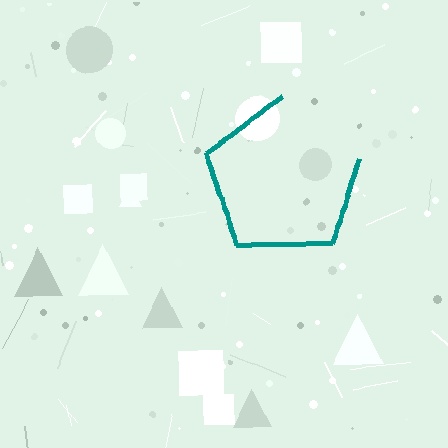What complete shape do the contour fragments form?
The contour fragments form a pentagon.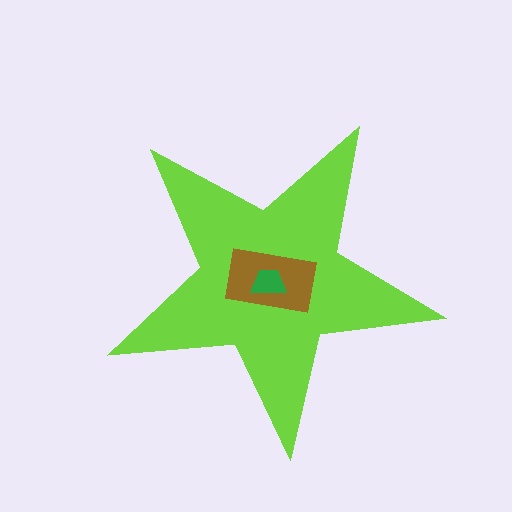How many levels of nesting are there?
3.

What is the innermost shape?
The green trapezoid.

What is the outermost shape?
The lime star.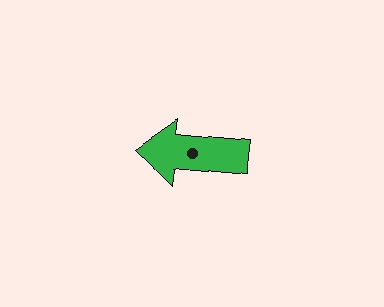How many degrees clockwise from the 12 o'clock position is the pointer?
Approximately 275 degrees.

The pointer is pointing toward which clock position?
Roughly 9 o'clock.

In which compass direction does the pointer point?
West.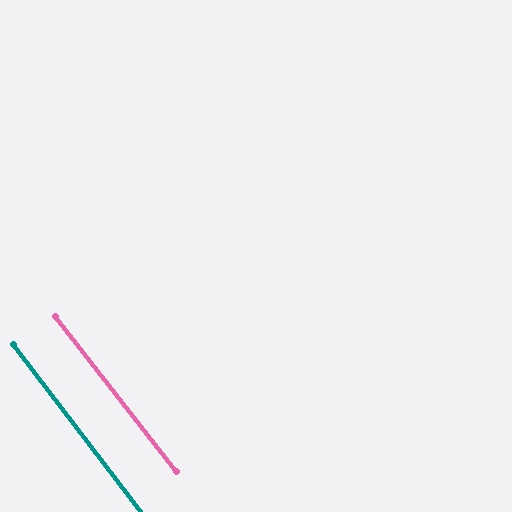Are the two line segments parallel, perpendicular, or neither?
Parallel — their directions differ by only 0.8°.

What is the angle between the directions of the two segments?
Approximately 1 degree.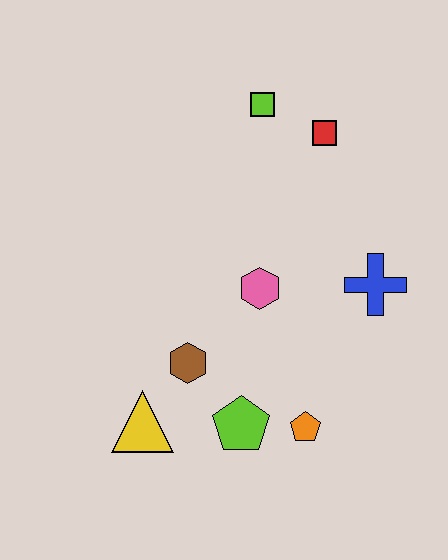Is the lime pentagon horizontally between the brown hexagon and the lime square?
Yes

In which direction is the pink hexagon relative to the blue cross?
The pink hexagon is to the left of the blue cross.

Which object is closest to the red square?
The lime square is closest to the red square.